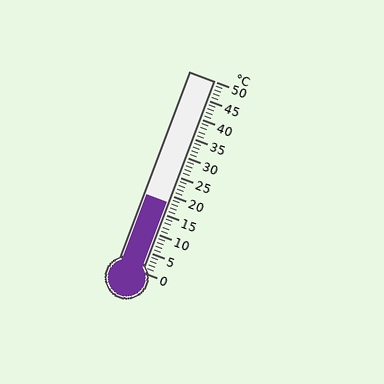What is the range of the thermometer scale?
The thermometer scale ranges from 0°C to 50°C.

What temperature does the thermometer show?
The thermometer shows approximately 18°C.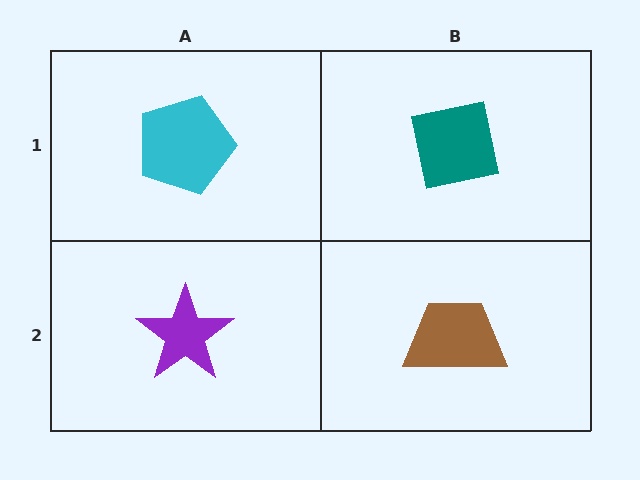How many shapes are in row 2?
2 shapes.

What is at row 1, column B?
A teal square.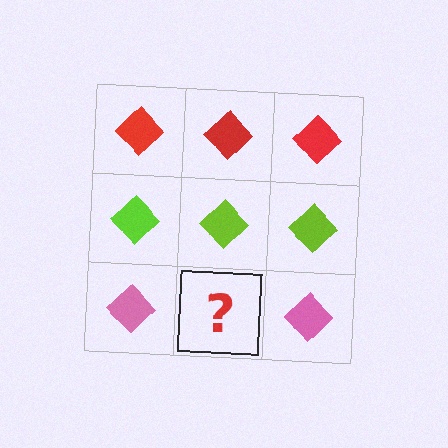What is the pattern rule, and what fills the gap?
The rule is that each row has a consistent color. The gap should be filled with a pink diamond.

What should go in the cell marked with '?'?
The missing cell should contain a pink diamond.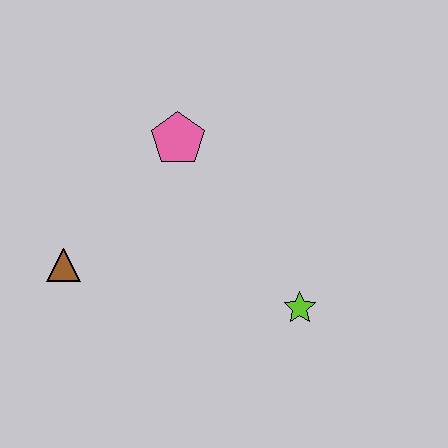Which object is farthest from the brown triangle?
The lime star is farthest from the brown triangle.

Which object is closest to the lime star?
The pink pentagon is closest to the lime star.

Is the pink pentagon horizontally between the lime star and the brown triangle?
Yes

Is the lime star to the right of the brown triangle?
Yes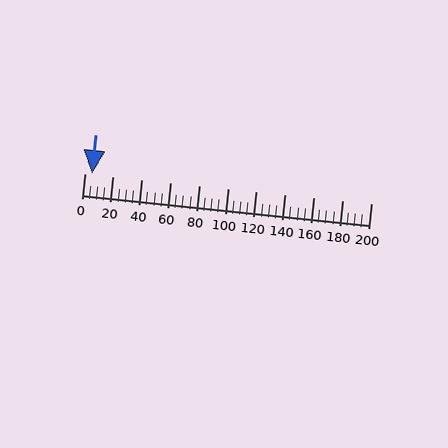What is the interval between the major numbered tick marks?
The major tick marks are spaced 20 units apart.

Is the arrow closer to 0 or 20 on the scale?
The arrow is closer to 0.